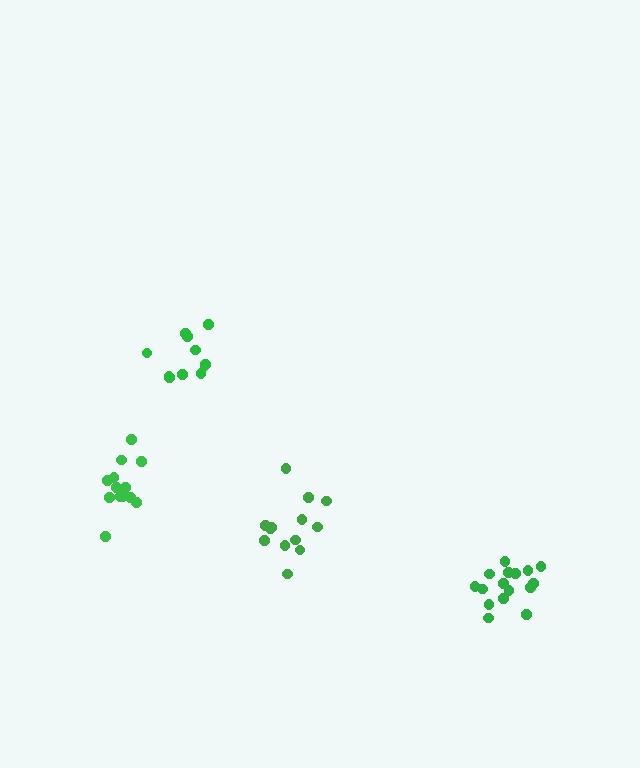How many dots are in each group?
Group 1: 11 dots, Group 2: 13 dots, Group 3: 13 dots, Group 4: 16 dots (53 total).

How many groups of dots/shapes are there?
There are 4 groups.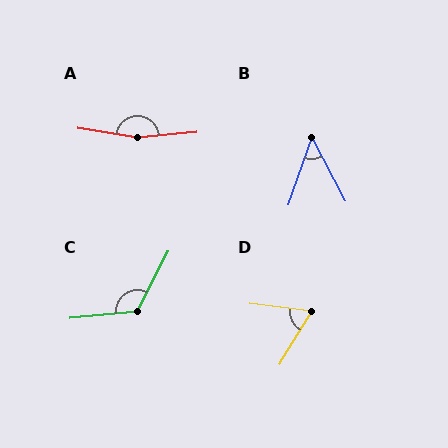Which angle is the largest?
A, at approximately 165 degrees.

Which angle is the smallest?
B, at approximately 47 degrees.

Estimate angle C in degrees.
Approximately 123 degrees.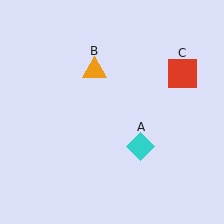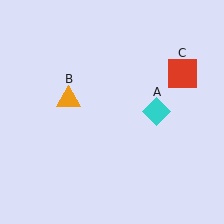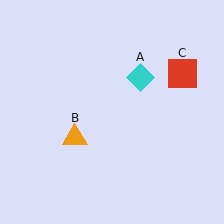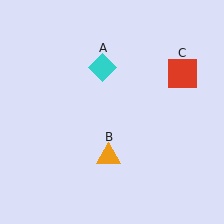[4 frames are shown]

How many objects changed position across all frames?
2 objects changed position: cyan diamond (object A), orange triangle (object B).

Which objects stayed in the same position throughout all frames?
Red square (object C) remained stationary.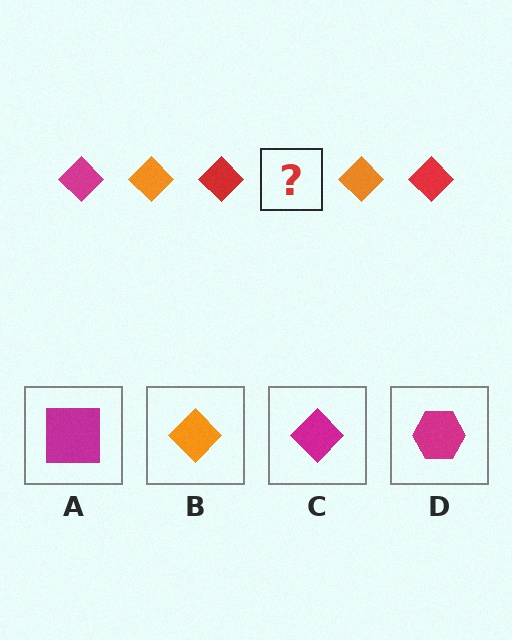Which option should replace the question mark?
Option C.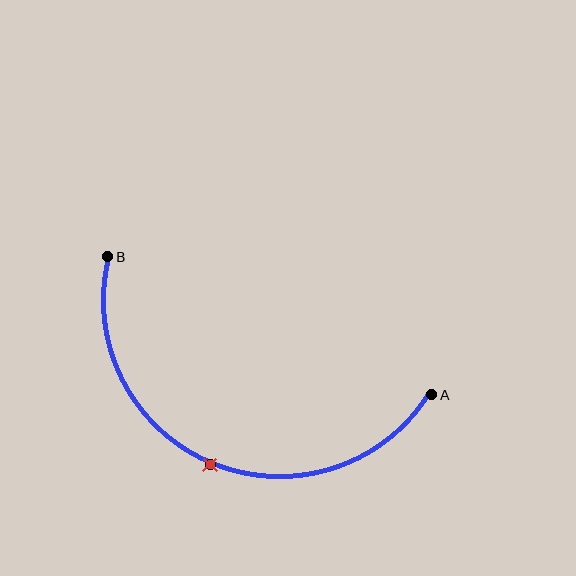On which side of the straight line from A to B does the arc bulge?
The arc bulges below the straight line connecting A and B.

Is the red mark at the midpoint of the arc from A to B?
Yes. The red mark lies on the arc at equal arc-length from both A and B — it is the arc midpoint.